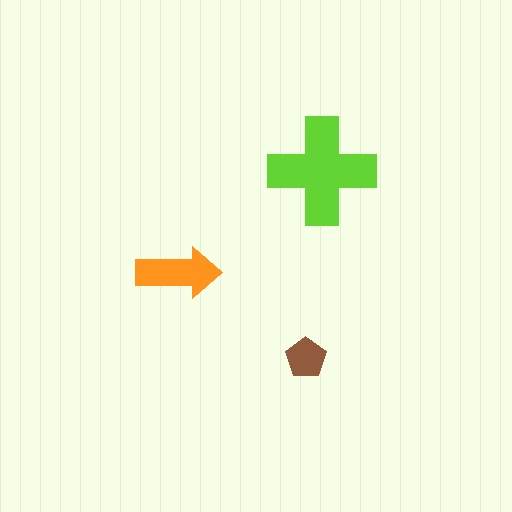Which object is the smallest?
The brown pentagon.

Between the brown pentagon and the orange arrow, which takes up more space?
The orange arrow.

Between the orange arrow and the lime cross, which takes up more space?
The lime cross.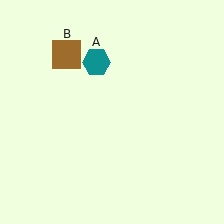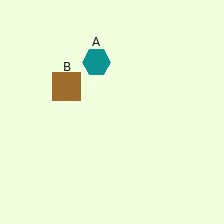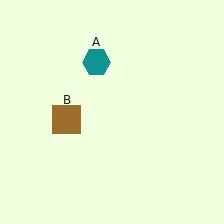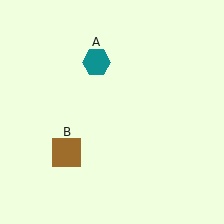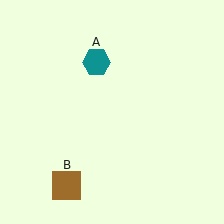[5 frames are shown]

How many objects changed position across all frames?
1 object changed position: brown square (object B).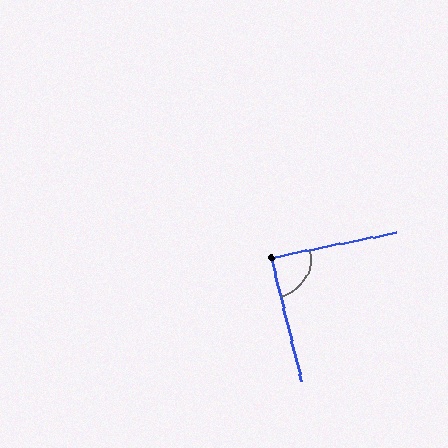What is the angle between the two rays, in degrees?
Approximately 88 degrees.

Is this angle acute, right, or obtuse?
It is approximately a right angle.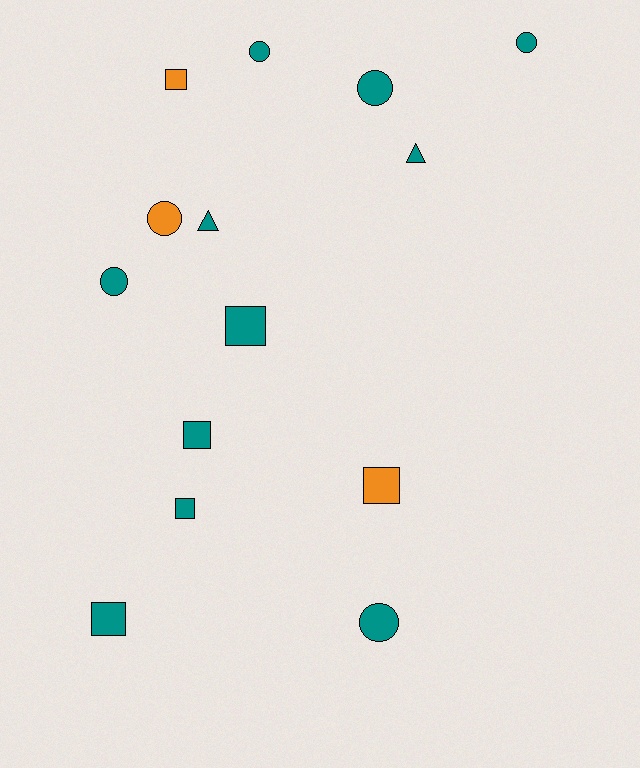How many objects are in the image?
There are 14 objects.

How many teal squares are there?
There are 4 teal squares.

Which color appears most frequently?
Teal, with 11 objects.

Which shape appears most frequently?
Circle, with 6 objects.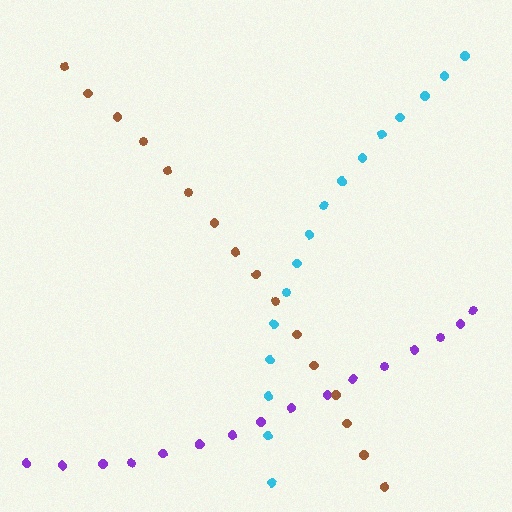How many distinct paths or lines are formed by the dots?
There are 3 distinct paths.